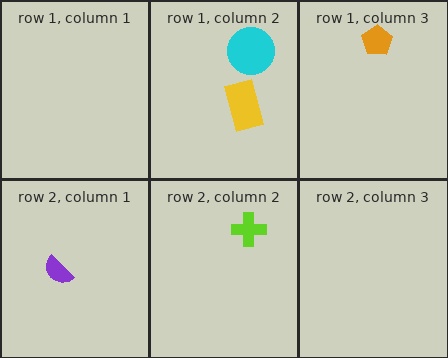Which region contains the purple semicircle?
The row 2, column 1 region.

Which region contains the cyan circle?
The row 1, column 2 region.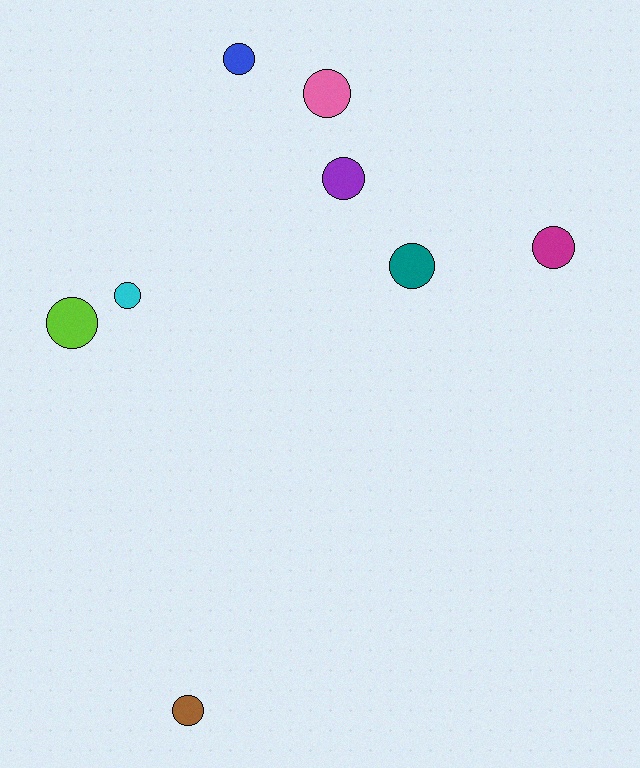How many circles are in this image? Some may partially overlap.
There are 8 circles.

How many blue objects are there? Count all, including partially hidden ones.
There is 1 blue object.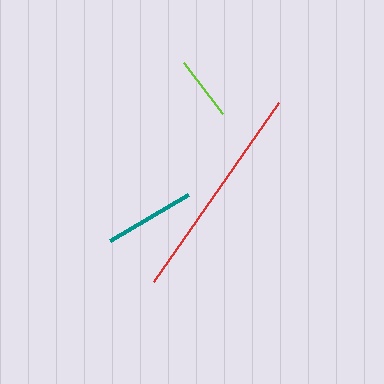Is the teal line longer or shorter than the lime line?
The teal line is longer than the lime line.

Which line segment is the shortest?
The lime line is the shortest at approximately 64 pixels.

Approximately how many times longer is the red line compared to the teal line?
The red line is approximately 2.4 times the length of the teal line.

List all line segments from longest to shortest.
From longest to shortest: red, teal, lime.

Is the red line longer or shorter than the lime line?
The red line is longer than the lime line.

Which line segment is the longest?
The red line is the longest at approximately 219 pixels.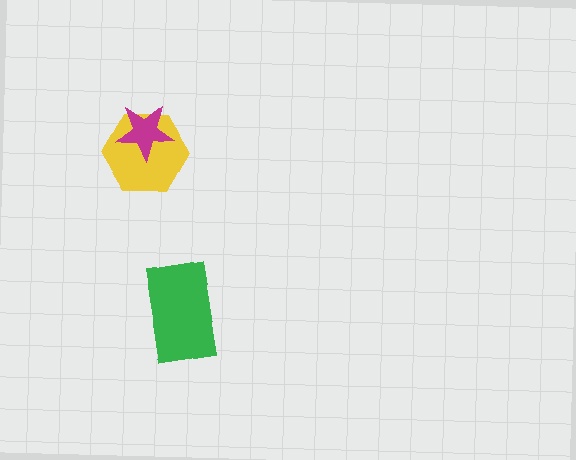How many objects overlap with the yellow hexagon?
1 object overlaps with the yellow hexagon.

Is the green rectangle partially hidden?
No, no other shape covers it.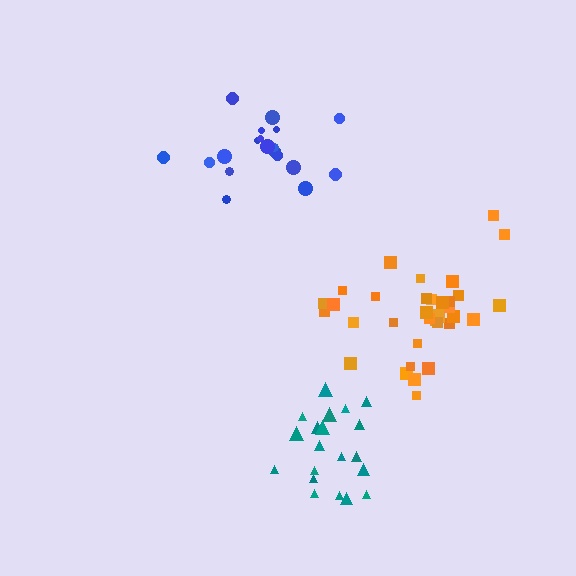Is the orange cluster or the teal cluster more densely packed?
Teal.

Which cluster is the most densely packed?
Teal.